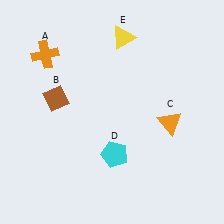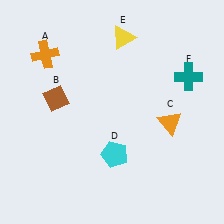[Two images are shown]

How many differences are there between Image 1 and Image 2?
There is 1 difference between the two images.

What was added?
A teal cross (F) was added in Image 2.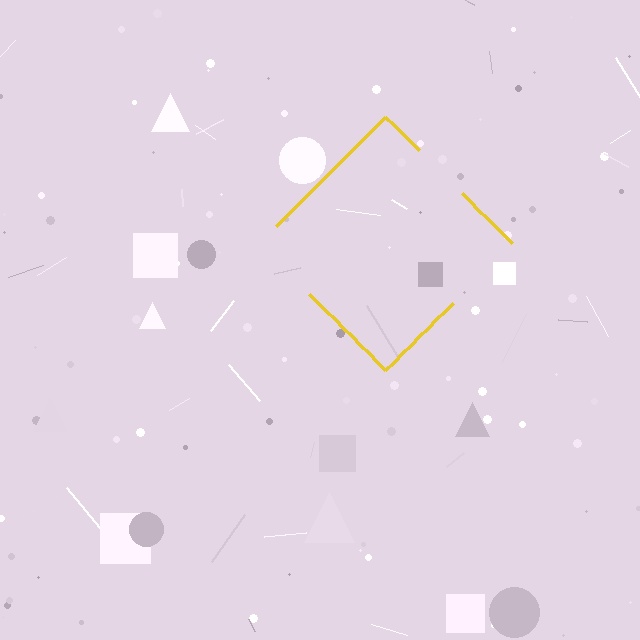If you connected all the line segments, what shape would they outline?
They would outline a diamond.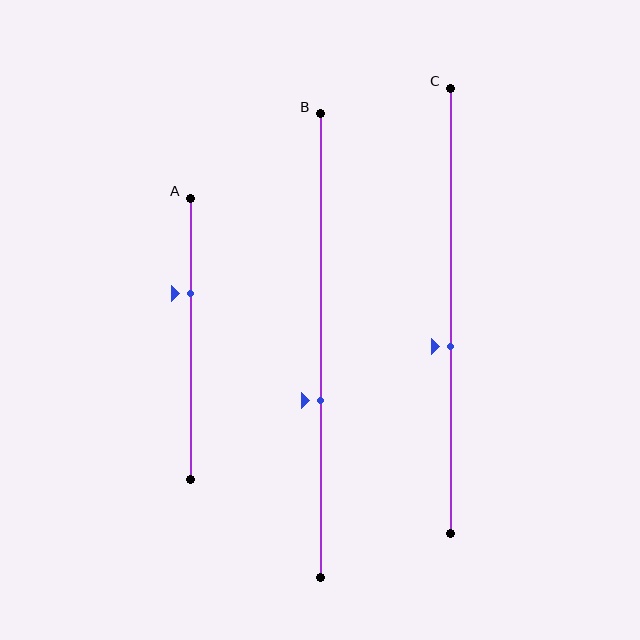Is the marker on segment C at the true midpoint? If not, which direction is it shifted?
No, the marker on segment C is shifted downward by about 8% of the segment length.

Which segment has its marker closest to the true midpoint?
Segment C has its marker closest to the true midpoint.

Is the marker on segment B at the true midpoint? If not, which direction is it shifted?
No, the marker on segment B is shifted downward by about 12% of the segment length.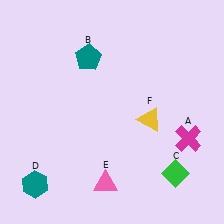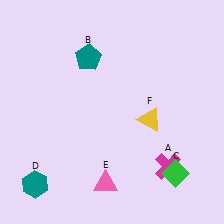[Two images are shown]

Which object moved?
The magenta cross (A) moved down.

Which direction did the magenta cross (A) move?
The magenta cross (A) moved down.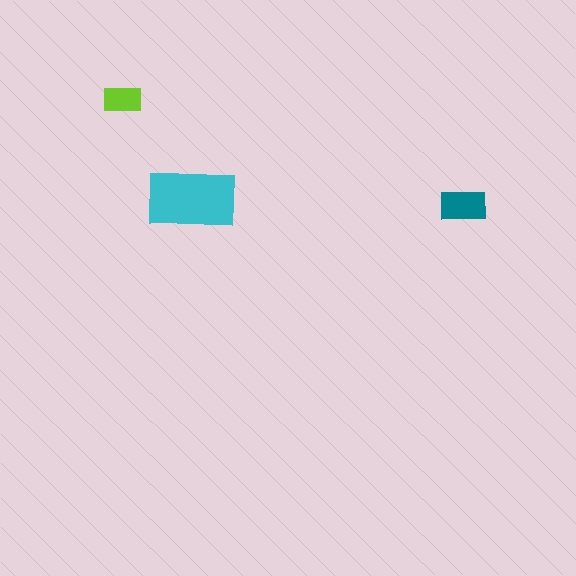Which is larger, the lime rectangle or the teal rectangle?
The teal one.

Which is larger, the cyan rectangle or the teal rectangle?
The cyan one.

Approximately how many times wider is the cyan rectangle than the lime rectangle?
About 2.5 times wider.